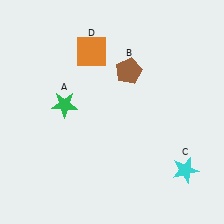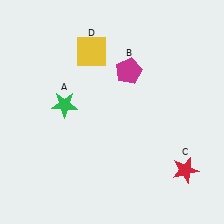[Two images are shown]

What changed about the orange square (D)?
In Image 1, D is orange. In Image 2, it changed to yellow.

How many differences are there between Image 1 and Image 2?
There are 3 differences between the two images.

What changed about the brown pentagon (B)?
In Image 1, B is brown. In Image 2, it changed to magenta.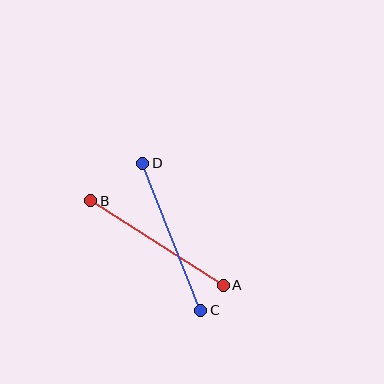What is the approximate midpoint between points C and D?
The midpoint is at approximately (172, 237) pixels.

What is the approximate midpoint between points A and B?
The midpoint is at approximately (157, 243) pixels.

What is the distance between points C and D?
The distance is approximately 158 pixels.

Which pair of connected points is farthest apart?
Points C and D are farthest apart.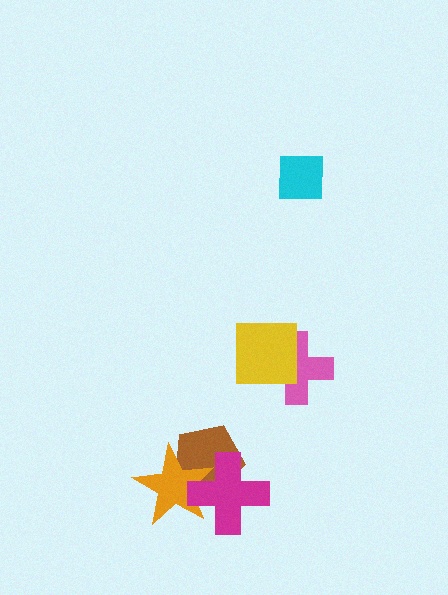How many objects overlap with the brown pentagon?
2 objects overlap with the brown pentagon.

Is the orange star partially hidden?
Yes, it is partially covered by another shape.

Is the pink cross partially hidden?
Yes, it is partially covered by another shape.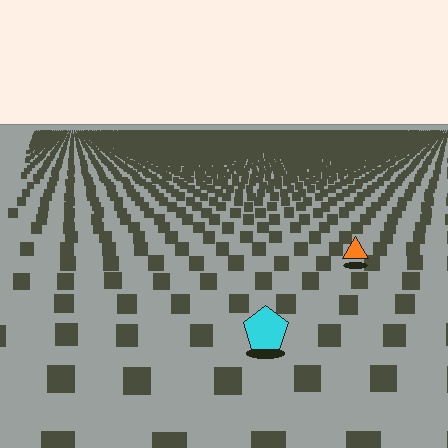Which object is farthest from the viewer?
The orange triangle is farthest from the viewer. It appears smaller and the ground texture around it is denser.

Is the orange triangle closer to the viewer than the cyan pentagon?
No. The cyan pentagon is closer — you can tell from the texture gradient: the ground texture is coarser near it.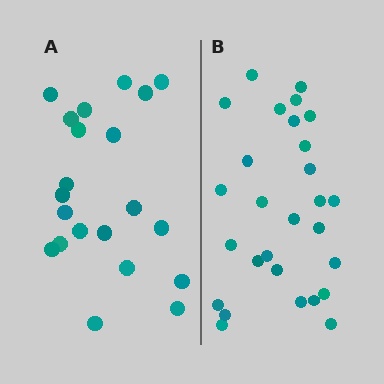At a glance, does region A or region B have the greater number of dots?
Region B (the right region) has more dots.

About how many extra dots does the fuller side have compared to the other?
Region B has roughly 8 or so more dots than region A.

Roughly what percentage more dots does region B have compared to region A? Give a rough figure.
About 35% more.